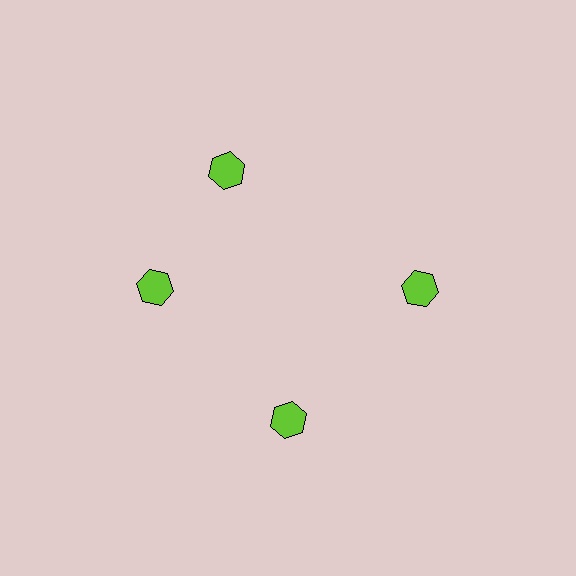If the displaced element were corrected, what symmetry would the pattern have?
It would have 4-fold rotational symmetry — the pattern would map onto itself every 90 degrees.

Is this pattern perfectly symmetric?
No. The 4 lime hexagons are arranged in a ring, but one element near the 12 o'clock position is rotated out of alignment along the ring, breaking the 4-fold rotational symmetry.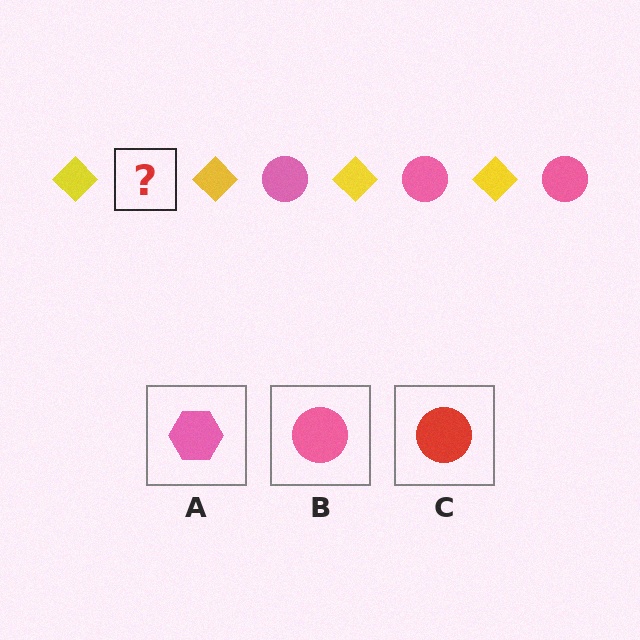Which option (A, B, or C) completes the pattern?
B.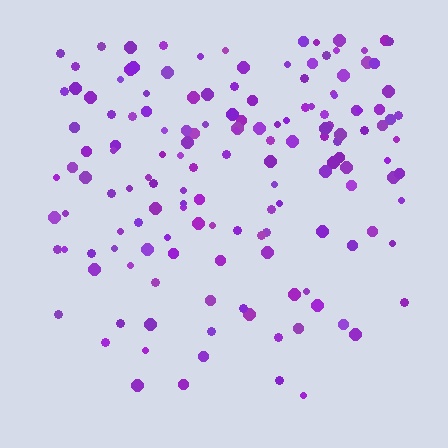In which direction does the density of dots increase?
From bottom to top, with the top side densest.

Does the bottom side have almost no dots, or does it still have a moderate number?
Still a moderate number, just noticeably fewer than the top.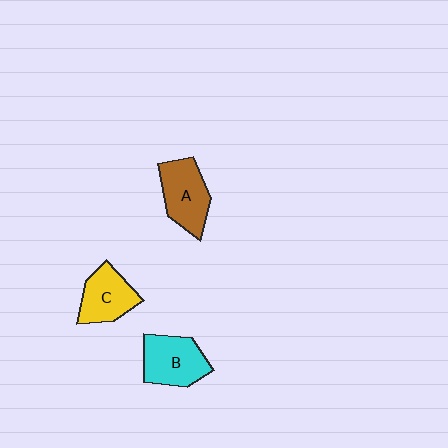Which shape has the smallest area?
Shape C (yellow).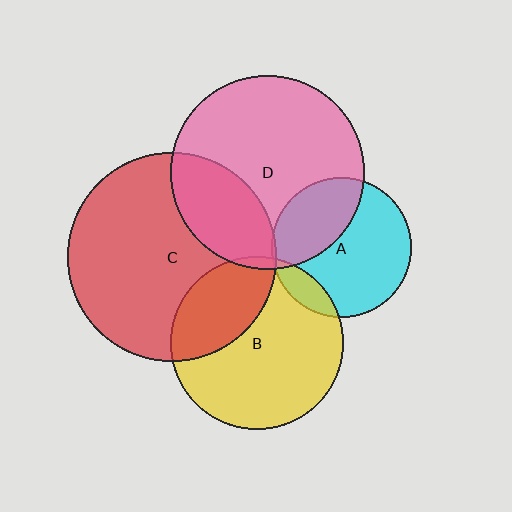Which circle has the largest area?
Circle C (red).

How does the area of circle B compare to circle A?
Approximately 1.5 times.